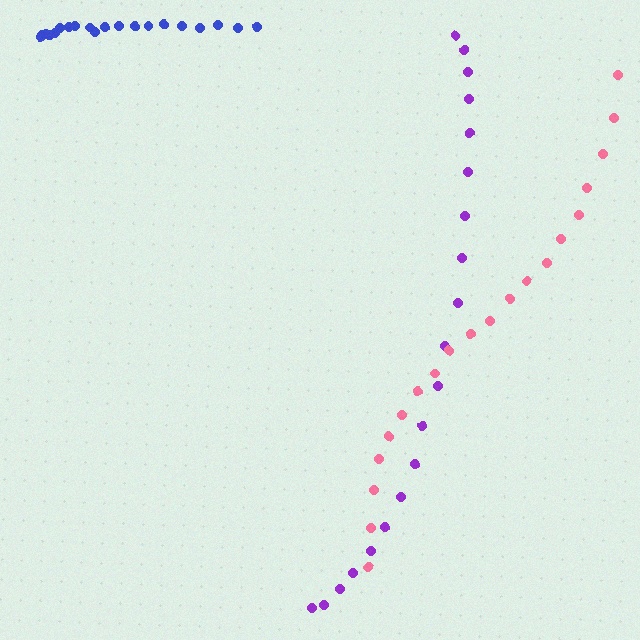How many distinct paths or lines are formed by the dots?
There are 3 distinct paths.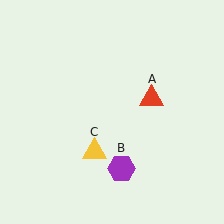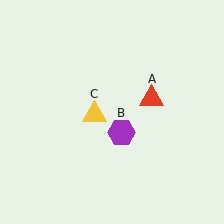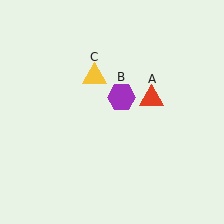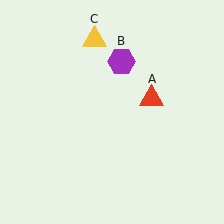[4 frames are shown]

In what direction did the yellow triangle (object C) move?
The yellow triangle (object C) moved up.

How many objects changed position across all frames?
2 objects changed position: purple hexagon (object B), yellow triangle (object C).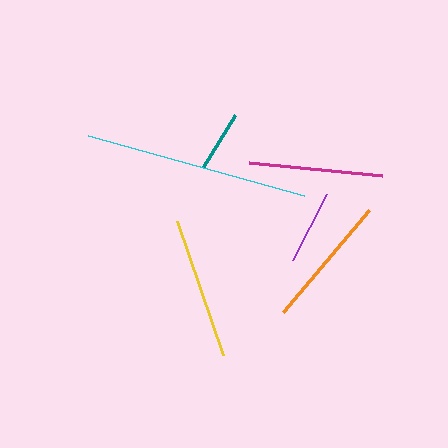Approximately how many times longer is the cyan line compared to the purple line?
The cyan line is approximately 3.0 times the length of the purple line.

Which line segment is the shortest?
The teal line is the shortest at approximately 61 pixels.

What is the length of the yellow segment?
The yellow segment is approximately 142 pixels long.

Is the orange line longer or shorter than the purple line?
The orange line is longer than the purple line.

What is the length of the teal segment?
The teal segment is approximately 61 pixels long.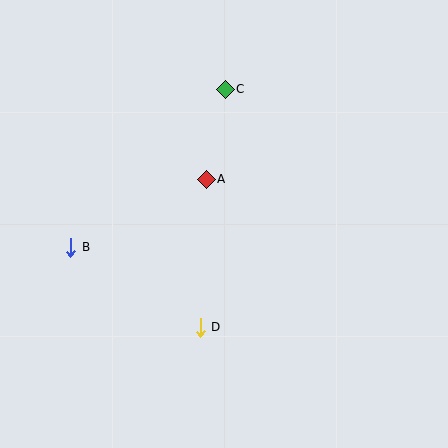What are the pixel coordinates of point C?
Point C is at (225, 89).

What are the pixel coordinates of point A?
Point A is at (206, 179).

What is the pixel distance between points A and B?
The distance between A and B is 152 pixels.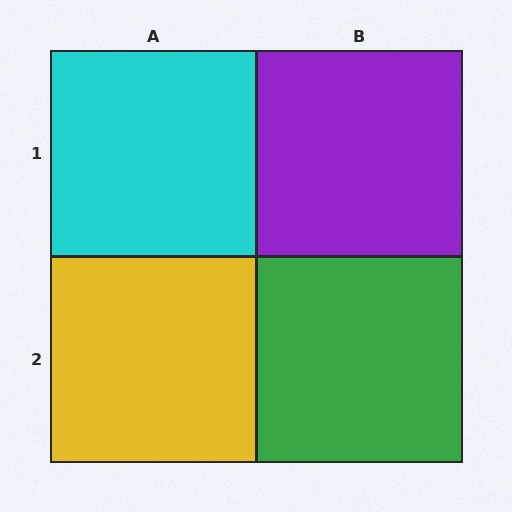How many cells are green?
1 cell is green.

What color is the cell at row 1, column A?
Cyan.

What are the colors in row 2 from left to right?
Yellow, green.